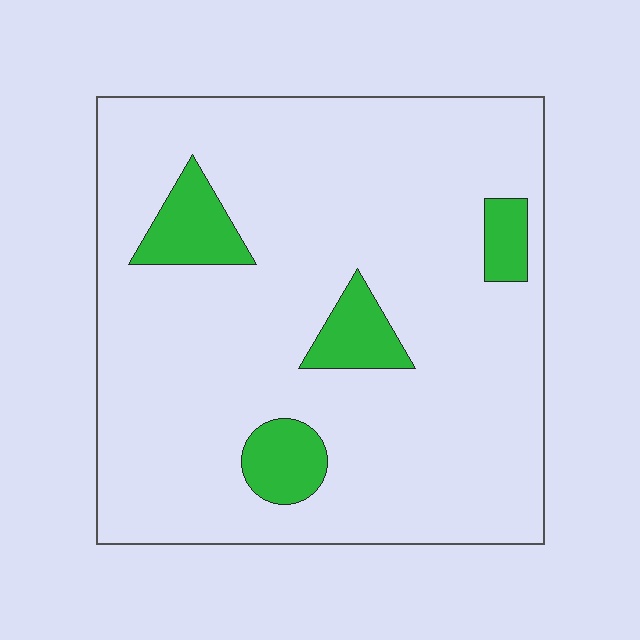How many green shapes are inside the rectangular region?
4.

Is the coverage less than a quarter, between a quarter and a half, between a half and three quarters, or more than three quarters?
Less than a quarter.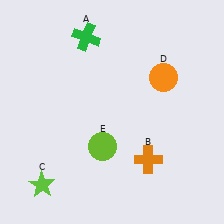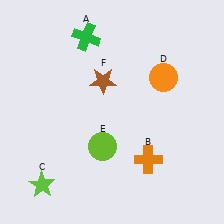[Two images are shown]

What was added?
A brown star (F) was added in Image 2.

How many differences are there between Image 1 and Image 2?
There is 1 difference between the two images.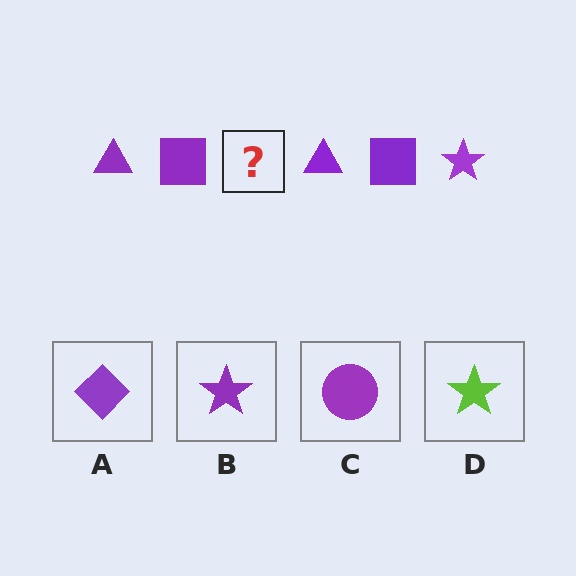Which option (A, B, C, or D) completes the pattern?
B.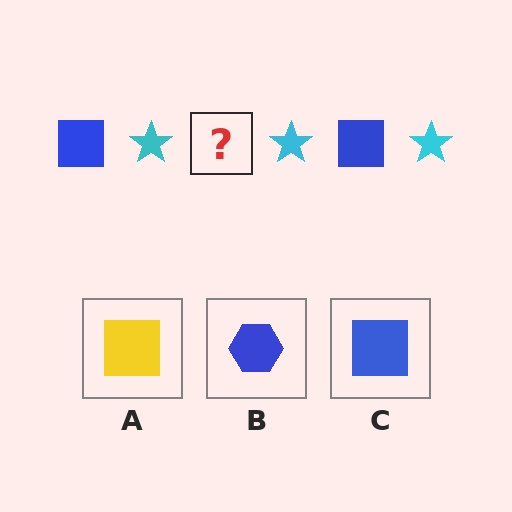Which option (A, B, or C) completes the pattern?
C.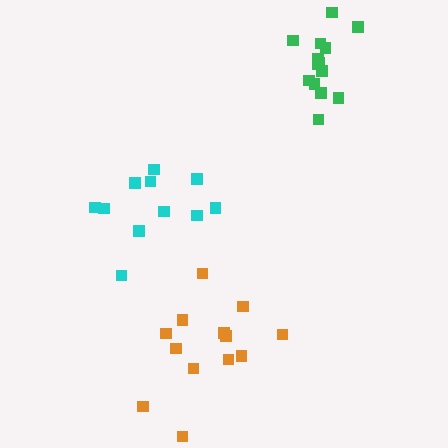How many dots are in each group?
Group 1: 14 dots, Group 2: 11 dots, Group 3: 13 dots (38 total).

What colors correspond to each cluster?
The clusters are colored: green, cyan, orange.